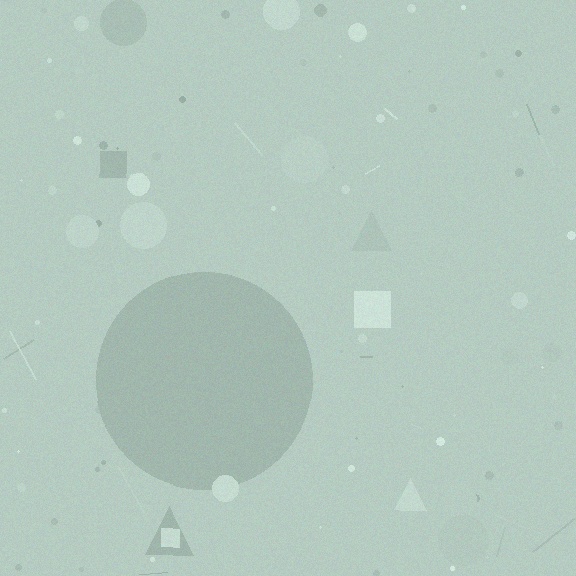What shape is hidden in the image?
A circle is hidden in the image.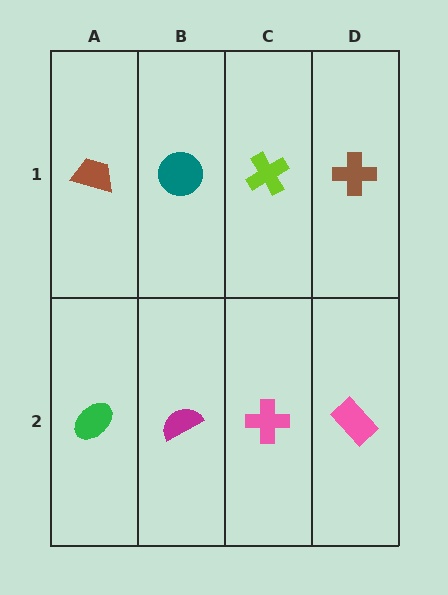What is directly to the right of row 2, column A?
A magenta semicircle.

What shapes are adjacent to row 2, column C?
A lime cross (row 1, column C), a magenta semicircle (row 2, column B), a pink rectangle (row 2, column D).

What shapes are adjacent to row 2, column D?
A brown cross (row 1, column D), a pink cross (row 2, column C).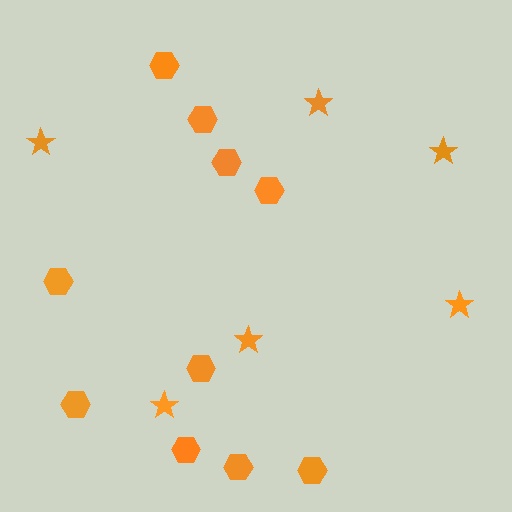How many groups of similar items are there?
There are 2 groups: one group of hexagons (10) and one group of stars (6).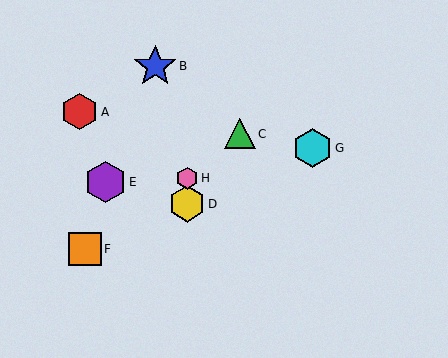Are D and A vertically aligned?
No, D is at x≈187 and A is at x≈79.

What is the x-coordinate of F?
Object F is at x≈85.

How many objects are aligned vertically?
2 objects (D, H) are aligned vertically.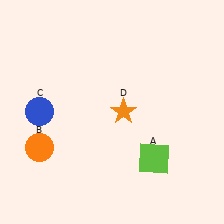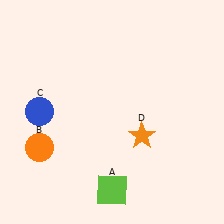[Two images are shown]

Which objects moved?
The objects that moved are: the lime square (A), the orange star (D).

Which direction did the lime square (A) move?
The lime square (A) moved left.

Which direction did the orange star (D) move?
The orange star (D) moved down.